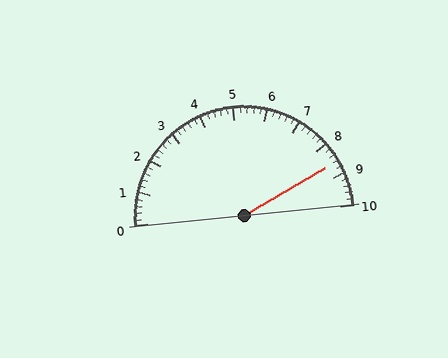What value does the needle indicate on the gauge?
The needle indicates approximately 8.6.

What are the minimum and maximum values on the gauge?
The gauge ranges from 0 to 10.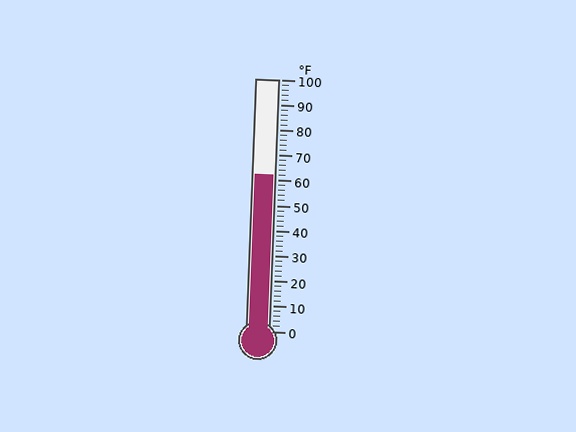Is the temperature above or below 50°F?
The temperature is above 50°F.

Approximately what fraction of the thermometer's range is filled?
The thermometer is filled to approximately 60% of its range.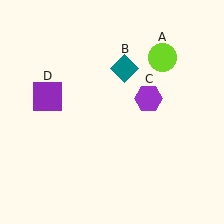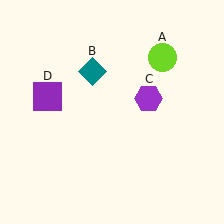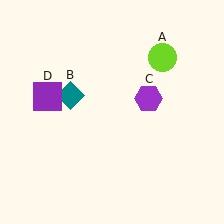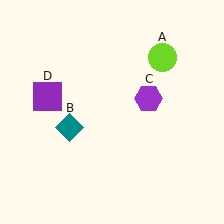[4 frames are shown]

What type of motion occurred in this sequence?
The teal diamond (object B) rotated counterclockwise around the center of the scene.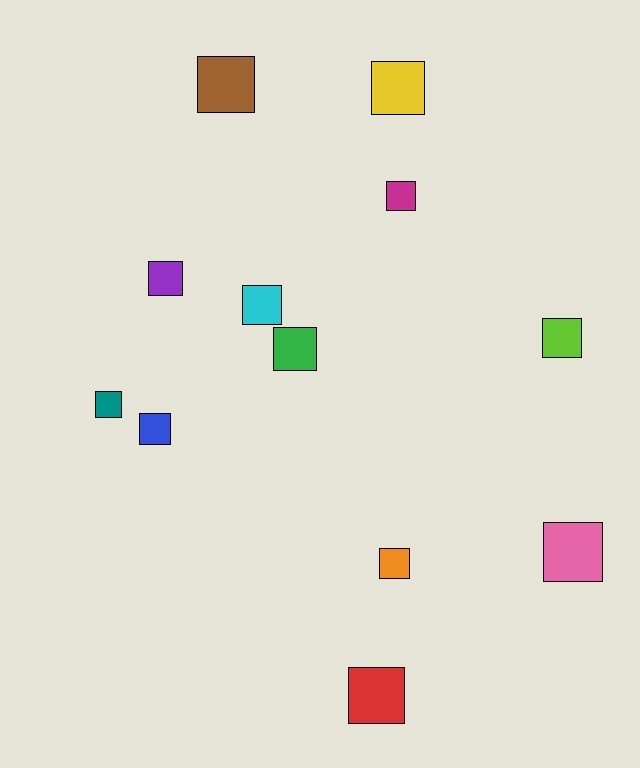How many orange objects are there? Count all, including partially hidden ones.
There is 1 orange object.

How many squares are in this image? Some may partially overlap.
There are 12 squares.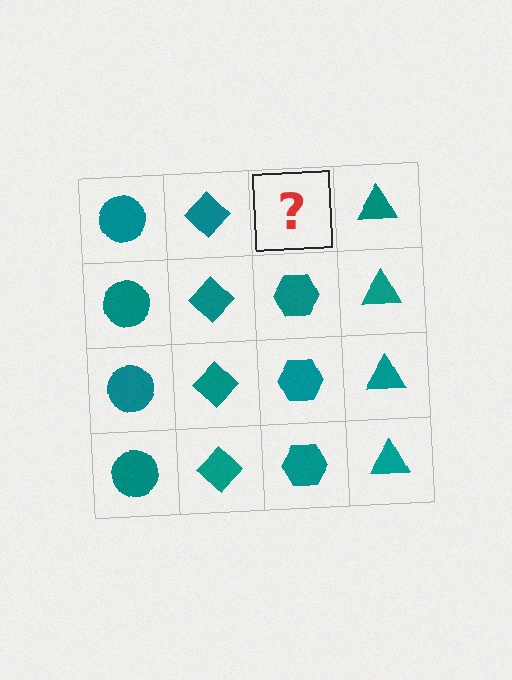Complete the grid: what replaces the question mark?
The question mark should be replaced with a teal hexagon.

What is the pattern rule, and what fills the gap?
The rule is that each column has a consistent shape. The gap should be filled with a teal hexagon.